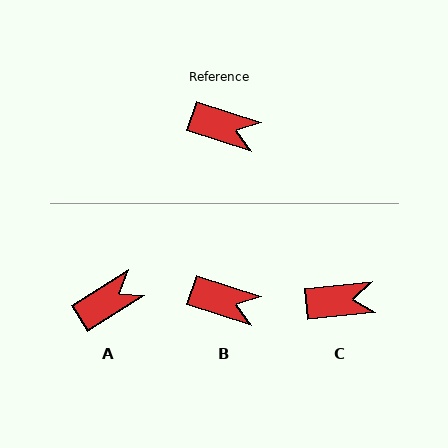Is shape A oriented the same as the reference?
No, it is off by about 51 degrees.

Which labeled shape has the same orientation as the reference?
B.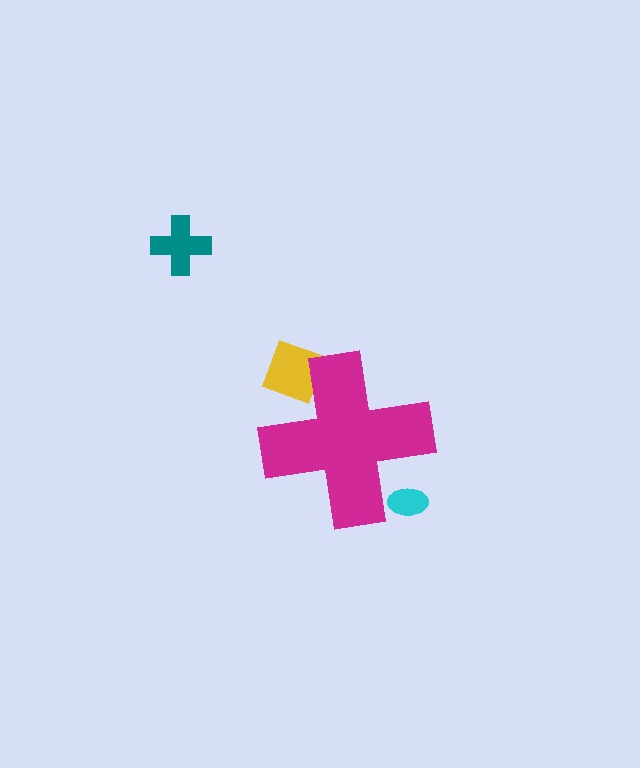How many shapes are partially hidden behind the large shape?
2 shapes are partially hidden.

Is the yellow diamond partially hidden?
Yes, the yellow diamond is partially hidden behind the magenta cross.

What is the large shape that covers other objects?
A magenta cross.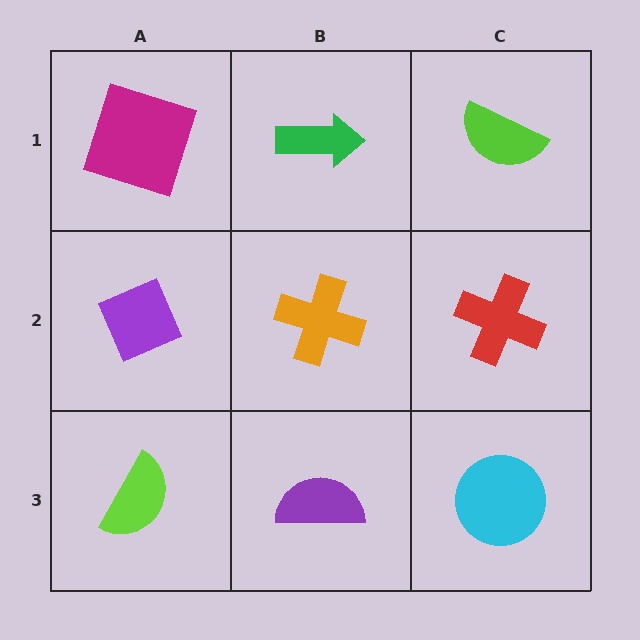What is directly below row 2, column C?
A cyan circle.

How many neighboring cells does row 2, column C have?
3.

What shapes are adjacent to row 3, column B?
An orange cross (row 2, column B), a lime semicircle (row 3, column A), a cyan circle (row 3, column C).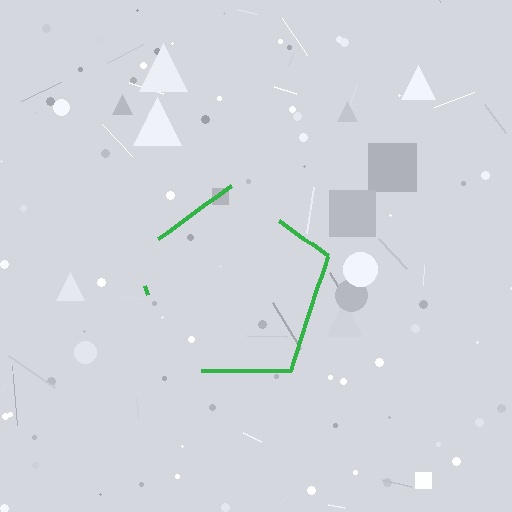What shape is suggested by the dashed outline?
The dashed outline suggests a pentagon.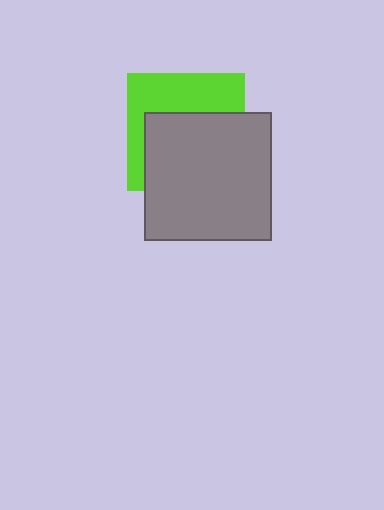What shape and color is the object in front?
The object in front is a gray square.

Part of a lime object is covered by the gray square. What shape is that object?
It is a square.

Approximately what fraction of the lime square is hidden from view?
Roughly 59% of the lime square is hidden behind the gray square.